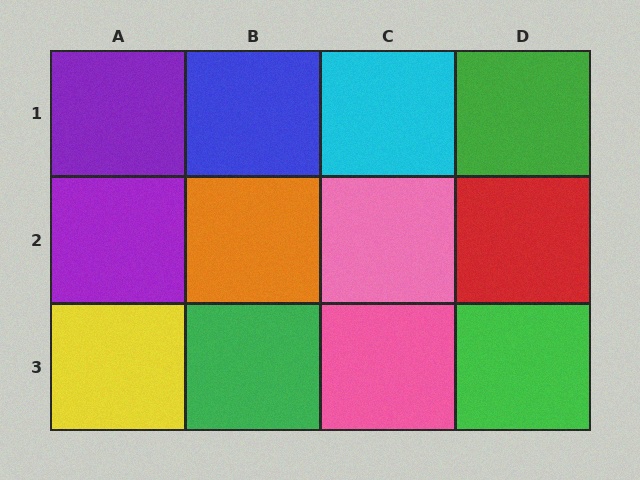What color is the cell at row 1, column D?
Green.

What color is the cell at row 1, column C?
Cyan.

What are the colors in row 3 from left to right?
Yellow, green, pink, green.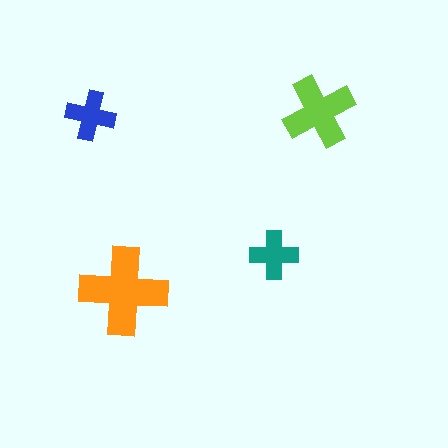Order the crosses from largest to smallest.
the orange one, the lime one, the blue one, the teal one.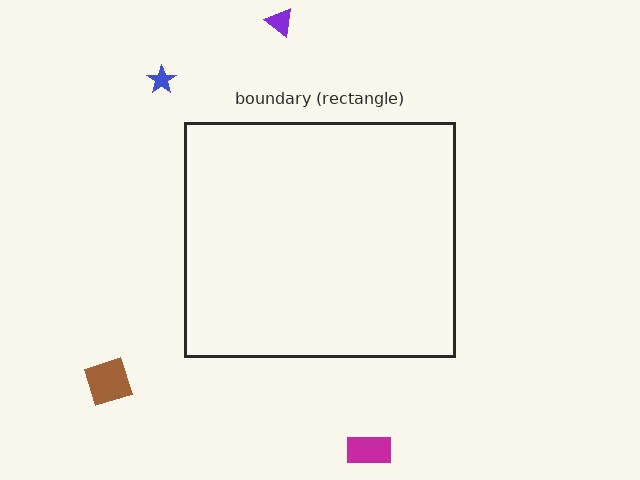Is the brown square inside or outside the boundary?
Outside.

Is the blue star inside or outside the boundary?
Outside.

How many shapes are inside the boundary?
0 inside, 4 outside.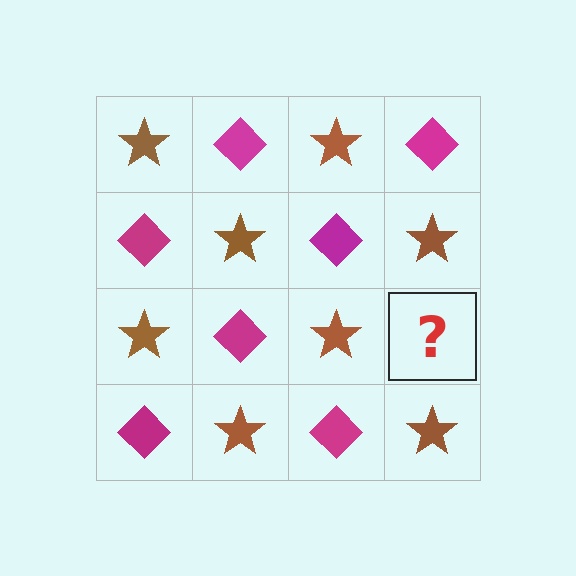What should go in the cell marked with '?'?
The missing cell should contain a magenta diamond.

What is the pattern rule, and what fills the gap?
The rule is that it alternates brown star and magenta diamond in a checkerboard pattern. The gap should be filled with a magenta diamond.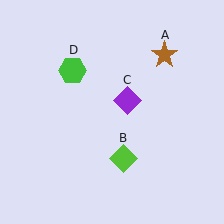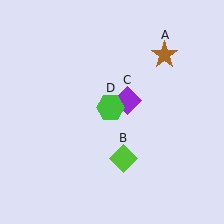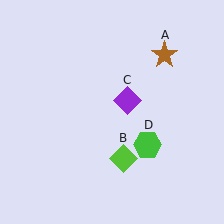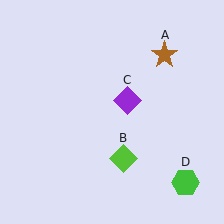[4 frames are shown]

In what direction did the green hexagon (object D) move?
The green hexagon (object D) moved down and to the right.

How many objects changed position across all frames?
1 object changed position: green hexagon (object D).